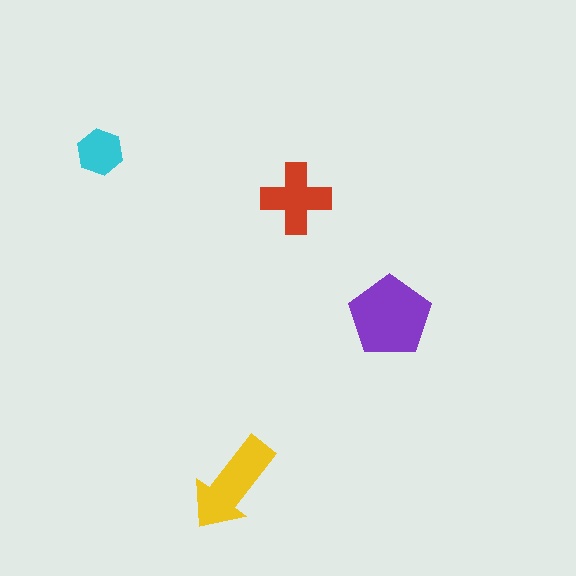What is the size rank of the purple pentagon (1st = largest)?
1st.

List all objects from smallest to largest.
The cyan hexagon, the red cross, the yellow arrow, the purple pentagon.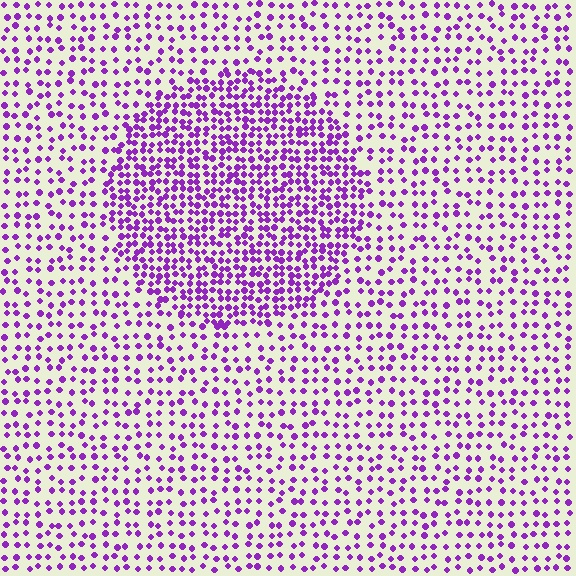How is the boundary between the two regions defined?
The boundary is defined by a change in element density (approximately 2.0x ratio). All elements are the same color, size, and shape.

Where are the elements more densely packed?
The elements are more densely packed inside the circle boundary.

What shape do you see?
I see a circle.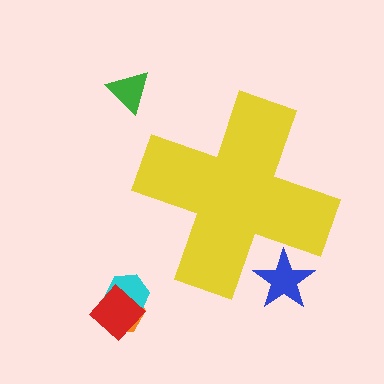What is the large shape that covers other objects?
A yellow cross.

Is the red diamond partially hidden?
No, the red diamond is fully visible.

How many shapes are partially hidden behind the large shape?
1 shape is partially hidden.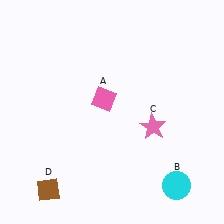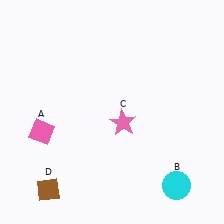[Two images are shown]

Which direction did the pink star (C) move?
The pink star (C) moved left.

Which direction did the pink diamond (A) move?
The pink diamond (A) moved left.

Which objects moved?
The objects that moved are: the pink diamond (A), the pink star (C).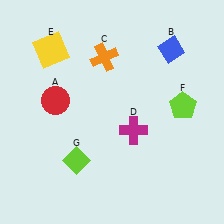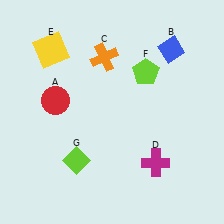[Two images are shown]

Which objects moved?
The objects that moved are: the magenta cross (D), the lime pentagon (F).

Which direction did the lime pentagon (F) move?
The lime pentagon (F) moved left.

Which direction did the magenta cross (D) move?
The magenta cross (D) moved down.